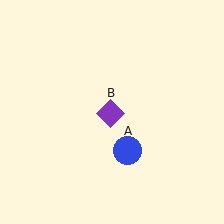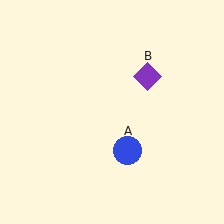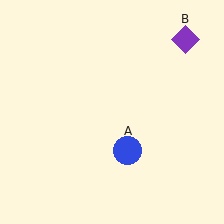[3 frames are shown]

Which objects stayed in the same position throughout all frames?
Blue circle (object A) remained stationary.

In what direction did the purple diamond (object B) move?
The purple diamond (object B) moved up and to the right.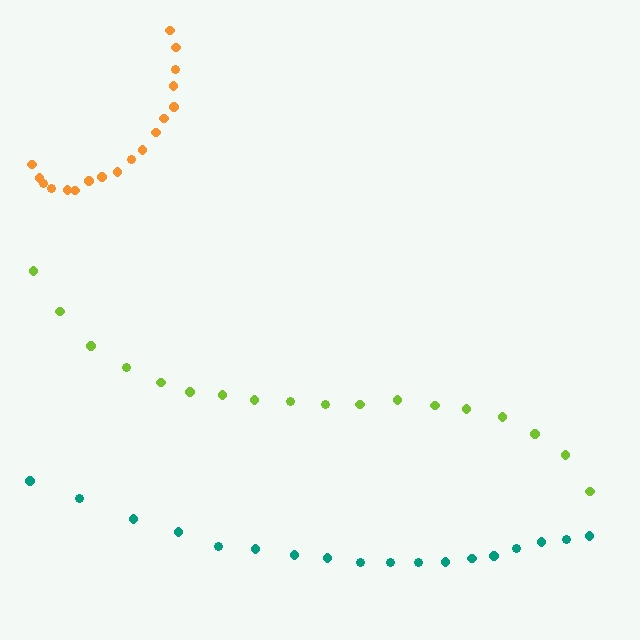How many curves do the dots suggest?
There are 3 distinct paths.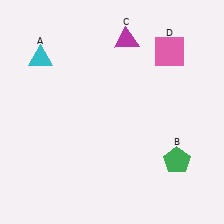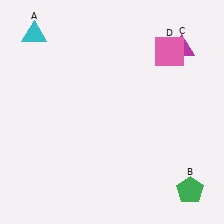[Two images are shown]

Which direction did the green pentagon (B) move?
The green pentagon (B) moved down.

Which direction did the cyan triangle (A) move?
The cyan triangle (A) moved up.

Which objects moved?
The objects that moved are: the cyan triangle (A), the green pentagon (B), the magenta triangle (C).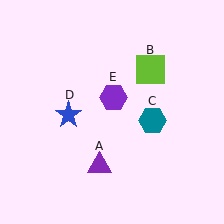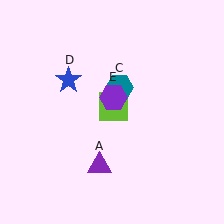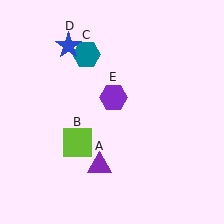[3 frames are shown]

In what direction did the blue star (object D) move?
The blue star (object D) moved up.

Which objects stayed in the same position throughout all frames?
Purple triangle (object A) and purple hexagon (object E) remained stationary.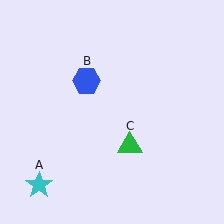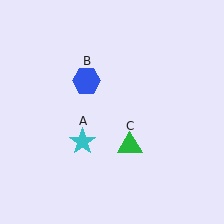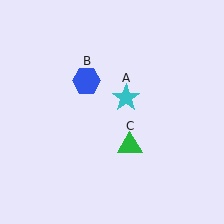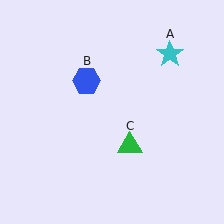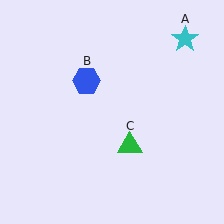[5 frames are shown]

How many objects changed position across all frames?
1 object changed position: cyan star (object A).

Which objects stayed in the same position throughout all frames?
Blue hexagon (object B) and green triangle (object C) remained stationary.